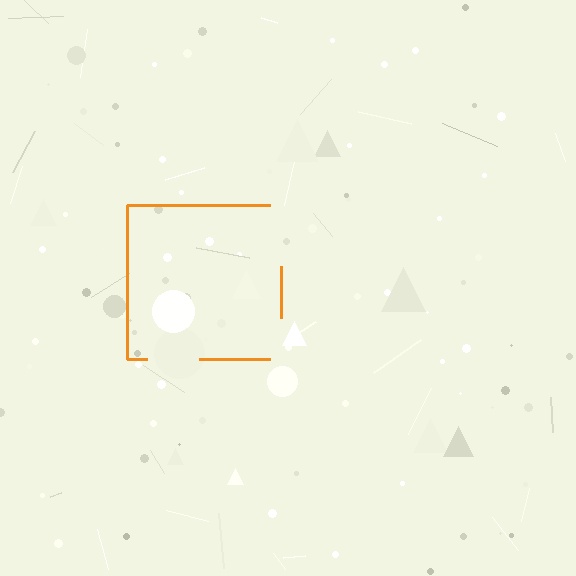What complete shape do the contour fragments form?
The contour fragments form a square.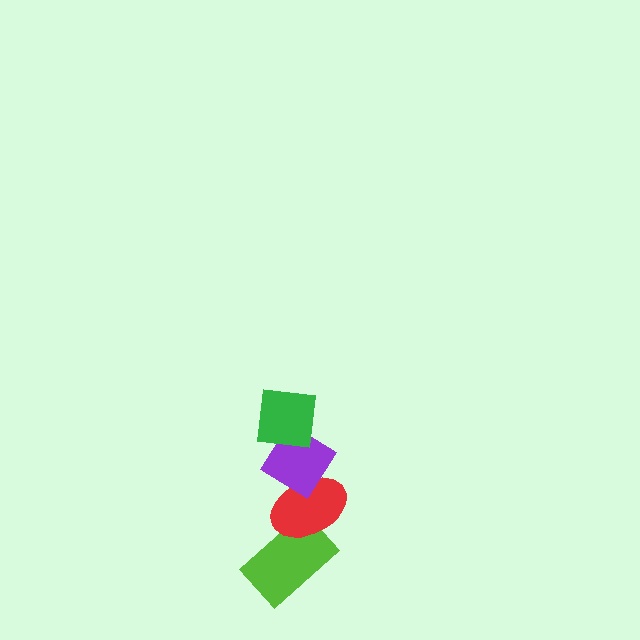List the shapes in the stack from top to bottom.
From top to bottom: the green square, the purple diamond, the red ellipse, the lime rectangle.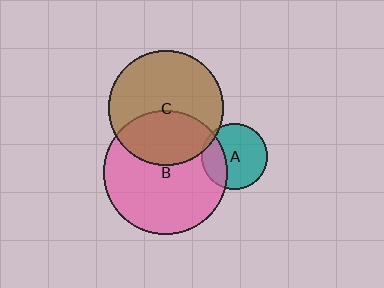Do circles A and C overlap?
Yes.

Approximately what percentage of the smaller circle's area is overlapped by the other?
Approximately 5%.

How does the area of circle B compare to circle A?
Approximately 3.5 times.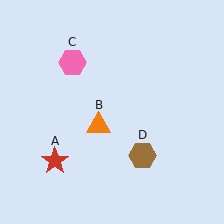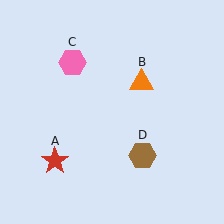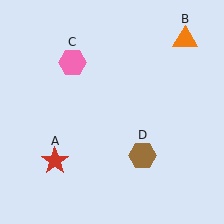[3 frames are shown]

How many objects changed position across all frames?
1 object changed position: orange triangle (object B).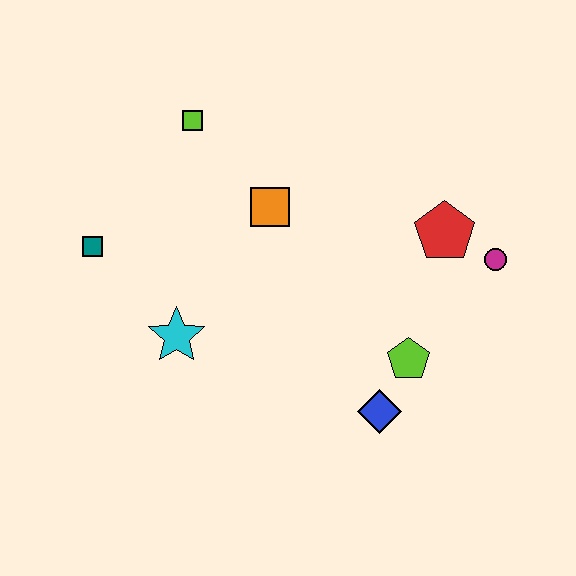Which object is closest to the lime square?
The orange square is closest to the lime square.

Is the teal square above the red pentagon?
No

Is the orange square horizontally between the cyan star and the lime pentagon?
Yes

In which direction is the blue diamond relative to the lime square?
The blue diamond is below the lime square.